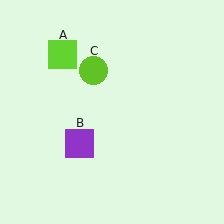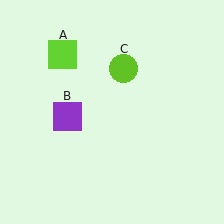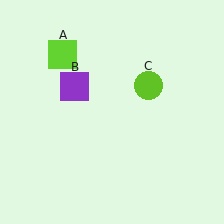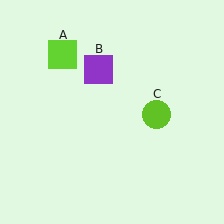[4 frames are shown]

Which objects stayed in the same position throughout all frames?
Lime square (object A) remained stationary.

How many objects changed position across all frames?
2 objects changed position: purple square (object B), lime circle (object C).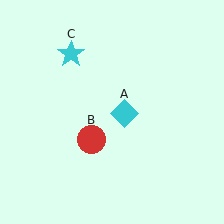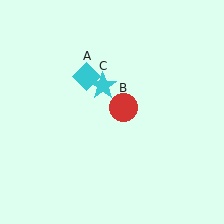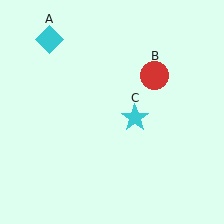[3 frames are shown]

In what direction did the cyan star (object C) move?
The cyan star (object C) moved down and to the right.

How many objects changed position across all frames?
3 objects changed position: cyan diamond (object A), red circle (object B), cyan star (object C).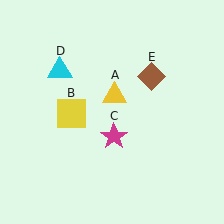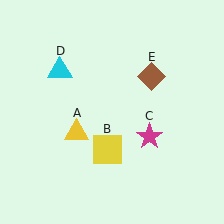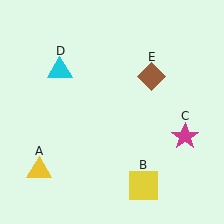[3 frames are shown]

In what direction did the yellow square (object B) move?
The yellow square (object B) moved down and to the right.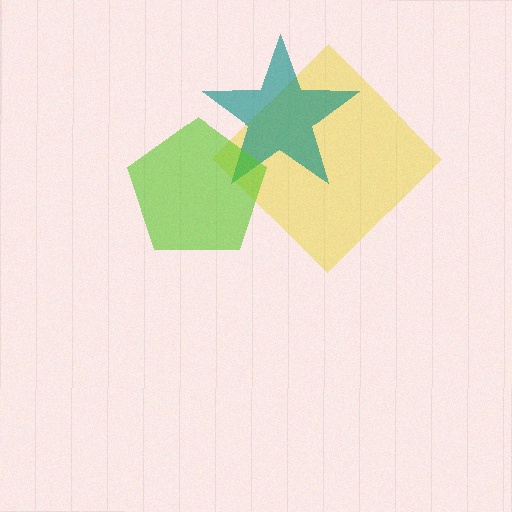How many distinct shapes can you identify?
There are 3 distinct shapes: a yellow diamond, a teal star, a lime pentagon.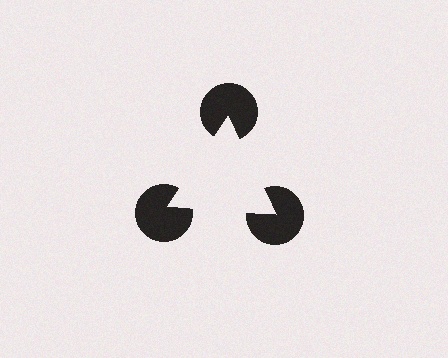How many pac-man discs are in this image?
There are 3 — one at each vertex of the illusory triangle.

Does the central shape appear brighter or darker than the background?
It typically appears slightly brighter than the background, even though no actual brightness change is drawn.